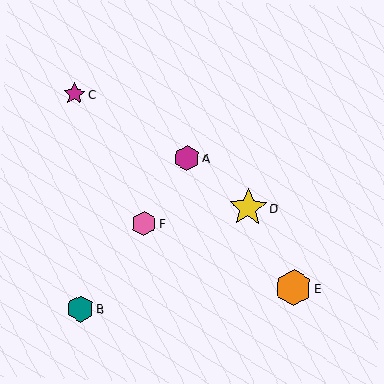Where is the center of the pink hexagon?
The center of the pink hexagon is at (144, 223).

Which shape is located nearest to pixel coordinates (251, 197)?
The yellow star (labeled D) at (248, 208) is nearest to that location.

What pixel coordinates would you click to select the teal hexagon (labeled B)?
Click at (80, 309) to select the teal hexagon B.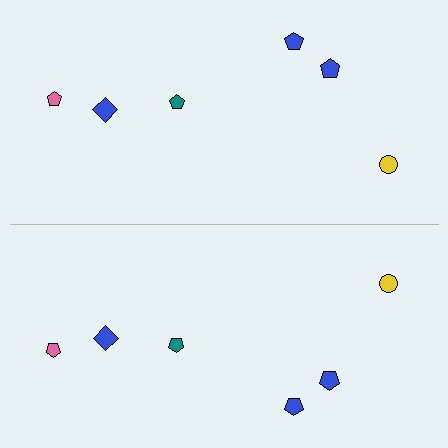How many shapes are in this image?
There are 12 shapes in this image.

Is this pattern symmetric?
Yes, this pattern has bilateral (reflection) symmetry.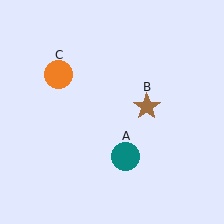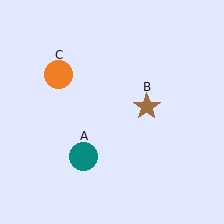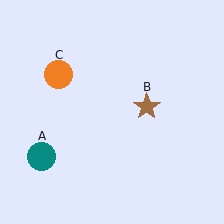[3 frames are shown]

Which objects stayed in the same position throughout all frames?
Brown star (object B) and orange circle (object C) remained stationary.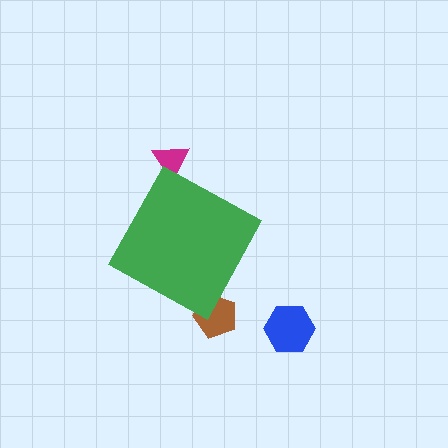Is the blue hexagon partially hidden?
No, the blue hexagon is fully visible.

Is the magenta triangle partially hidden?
Yes, the magenta triangle is partially hidden behind the green diamond.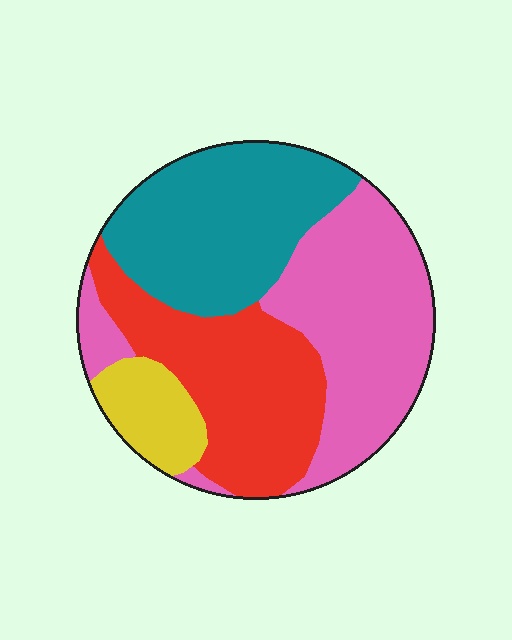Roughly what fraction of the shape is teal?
Teal covers 29% of the shape.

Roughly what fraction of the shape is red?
Red takes up about one quarter (1/4) of the shape.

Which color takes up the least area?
Yellow, at roughly 10%.